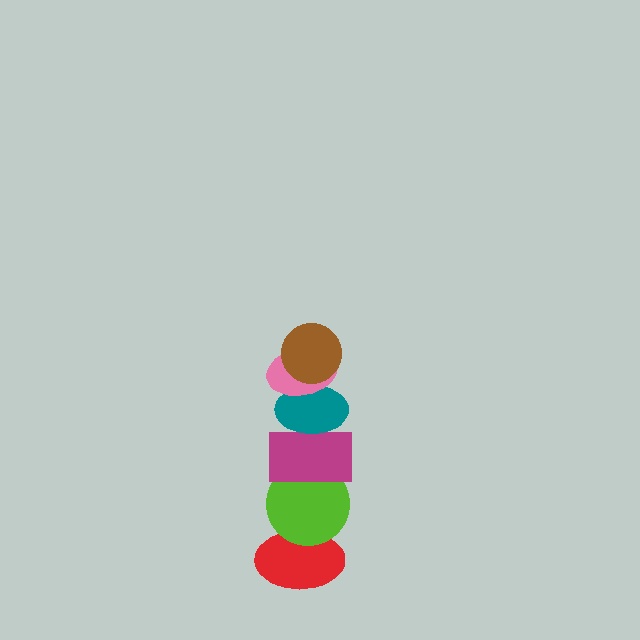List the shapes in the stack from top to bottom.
From top to bottom: the brown circle, the pink ellipse, the teal ellipse, the magenta rectangle, the lime circle, the red ellipse.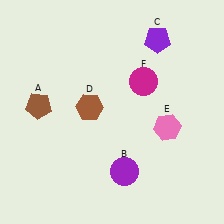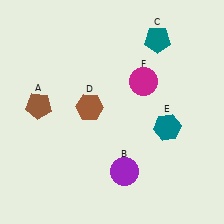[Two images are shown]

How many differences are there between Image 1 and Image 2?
There are 2 differences between the two images.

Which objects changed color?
C changed from purple to teal. E changed from pink to teal.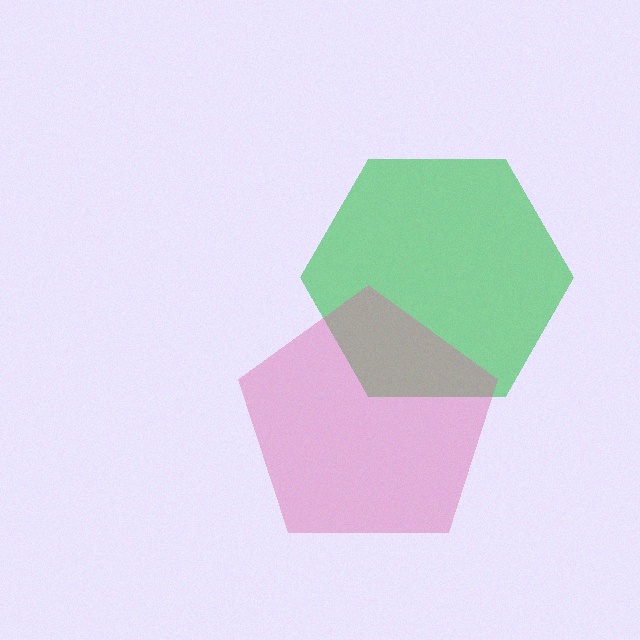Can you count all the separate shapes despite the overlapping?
Yes, there are 2 separate shapes.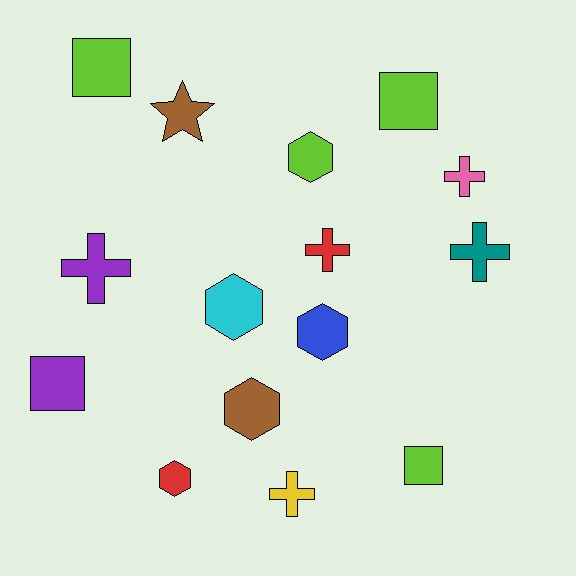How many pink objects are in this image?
There is 1 pink object.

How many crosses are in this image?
There are 5 crosses.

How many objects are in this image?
There are 15 objects.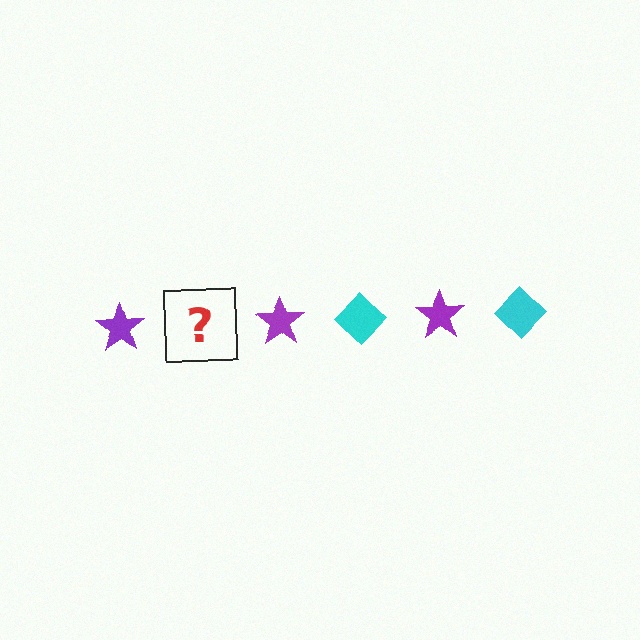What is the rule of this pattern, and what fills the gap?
The rule is that the pattern alternates between purple star and cyan diamond. The gap should be filled with a cyan diamond.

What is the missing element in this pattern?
The missing element is a cyan diamond.